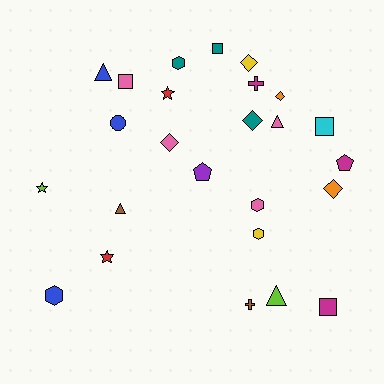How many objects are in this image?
There are 25 objects.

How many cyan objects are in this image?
There is 1 cyan object.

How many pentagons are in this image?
There are 2 pentagons.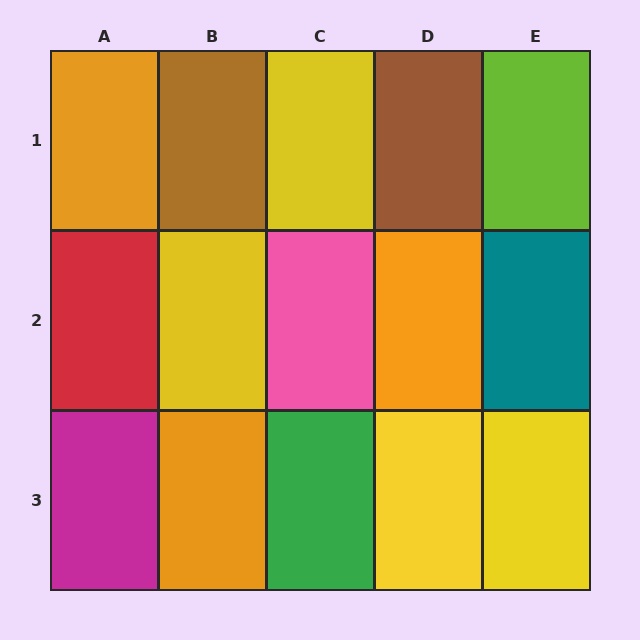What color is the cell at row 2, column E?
Teal.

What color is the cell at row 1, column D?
Brown.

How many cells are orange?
3 cells are orange.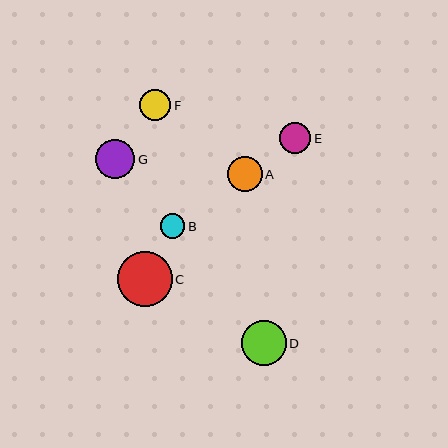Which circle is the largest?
Circle C is the largest with a size of approximately 55 pixels.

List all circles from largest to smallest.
From largest to smallest: C, D, G, A, F, E, B.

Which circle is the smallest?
Circle B is the smallest with a size of approximately 25 pixels.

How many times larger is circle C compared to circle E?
Circle C is approximately 1.8 times the size of circle E.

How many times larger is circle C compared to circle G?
Circle C is approximately 1.4 times the size of circle G.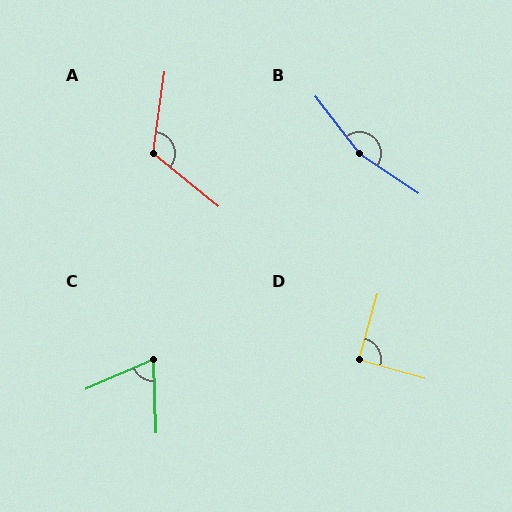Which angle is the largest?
B, at approximately 162 degrees.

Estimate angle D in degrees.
Approximately 90 degrees.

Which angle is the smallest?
C, at approximately 68 degrees.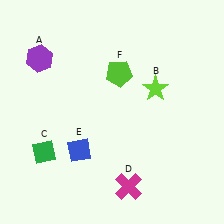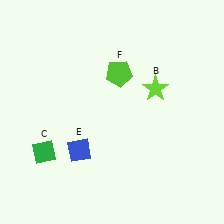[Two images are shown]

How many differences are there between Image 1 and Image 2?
There are 2 differences between the two images.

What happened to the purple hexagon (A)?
The purple hexagon (A) was removed in Image 2. It was in the top-left area of Image 1.